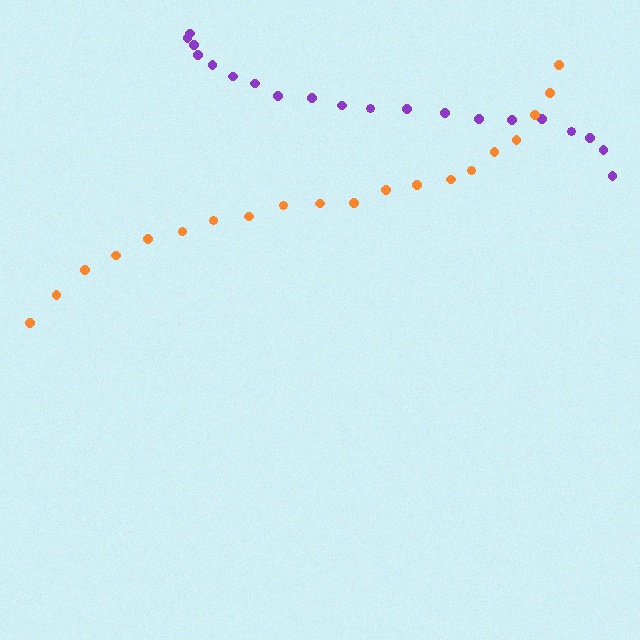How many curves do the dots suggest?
There are 2 distinct paths.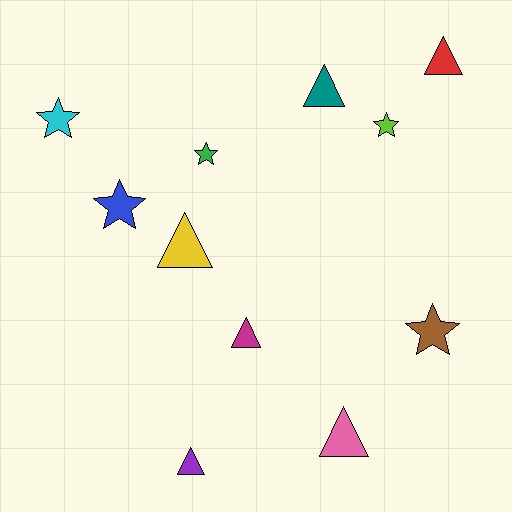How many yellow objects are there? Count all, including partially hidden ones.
There is 1 yellow object.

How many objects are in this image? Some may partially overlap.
There are 11 objects.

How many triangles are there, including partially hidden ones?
There are 6 triangles.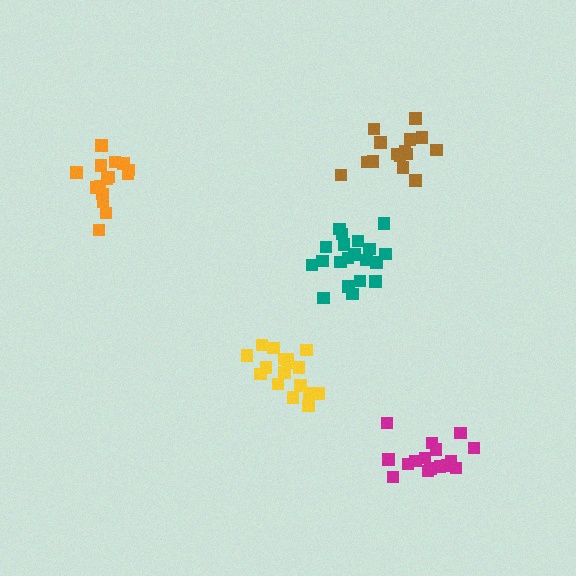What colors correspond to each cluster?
The clusters are colored: orange, teal, yellow, brown, magenta.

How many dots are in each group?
Group 1: 15 dots, Group 2: 20 dots, Group 3: 17 dots, Group 4: 15 dots, Group 5: 17 dots (84 total).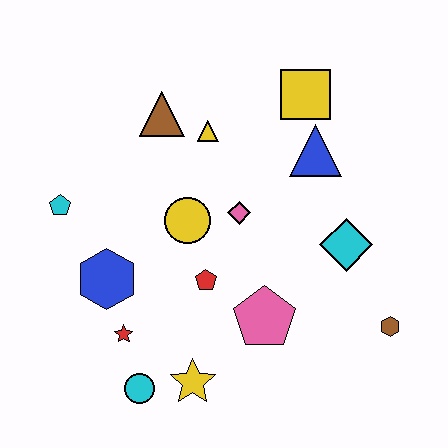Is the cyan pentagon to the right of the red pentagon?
No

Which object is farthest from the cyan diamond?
The cyan pentagon is farthest from the cyan diamond.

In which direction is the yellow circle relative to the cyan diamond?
The yellow circle is to the left of the cyan diamond.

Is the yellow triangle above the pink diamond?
Yes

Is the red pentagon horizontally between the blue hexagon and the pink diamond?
Yes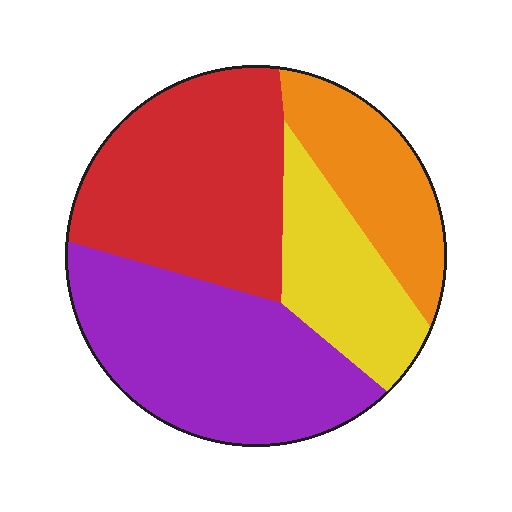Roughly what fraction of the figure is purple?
Purple takes up between a quarter and a half of the figure.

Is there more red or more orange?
Red.